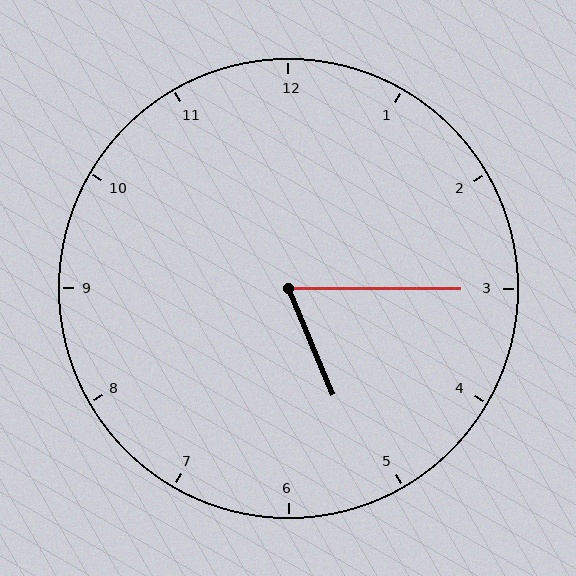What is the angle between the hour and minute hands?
Approximately 68 degrees.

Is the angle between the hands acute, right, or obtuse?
It is acute.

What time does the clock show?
5:15.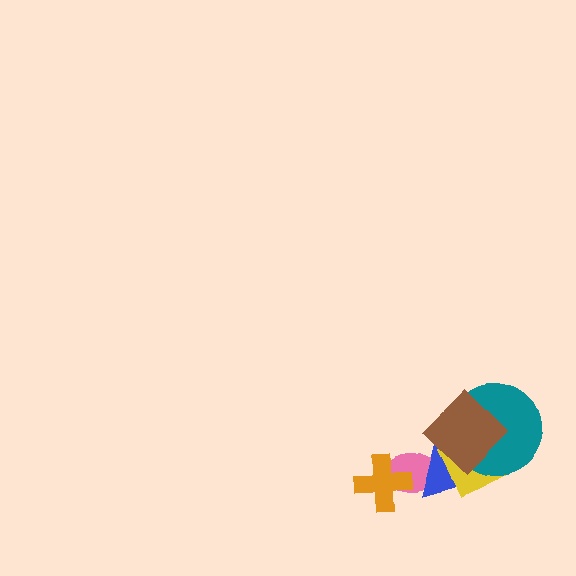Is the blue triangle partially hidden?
Yes, it is partially covered by another shape.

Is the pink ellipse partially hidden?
Yes, it is partially covered by another shape.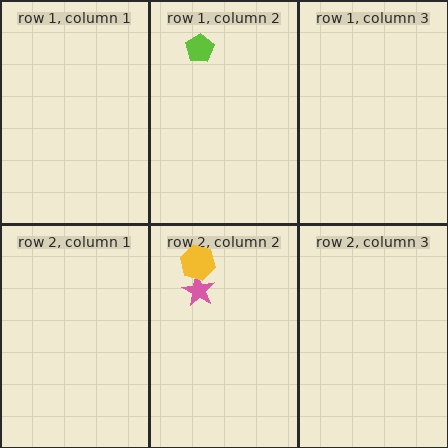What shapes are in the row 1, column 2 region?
The lime pentagon.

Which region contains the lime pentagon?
The row 1, column 2 region.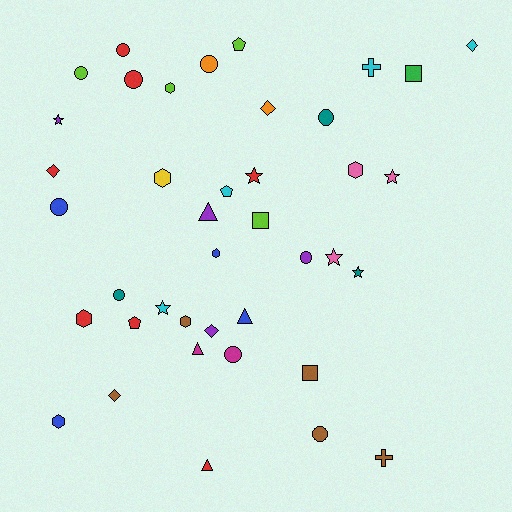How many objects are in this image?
There are 40 objects.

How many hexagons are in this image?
There are 7 hexagons.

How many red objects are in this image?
There are 7 red objects.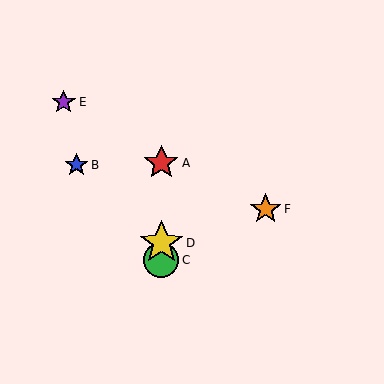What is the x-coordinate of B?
Object B is at x≈77.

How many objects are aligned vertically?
3 objects (A, C, D) are aligned vertically.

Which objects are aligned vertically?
Objects A, C, D are aligned vertically.